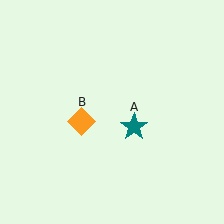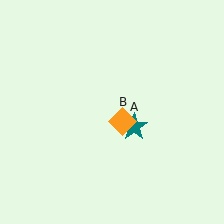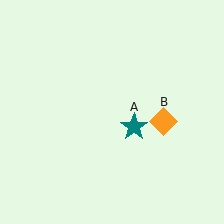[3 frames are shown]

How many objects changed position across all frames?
1 object changed position: orange diamond (object B).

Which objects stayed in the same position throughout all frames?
Teal star (object A) remained stationary.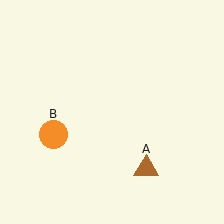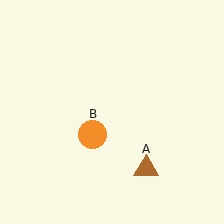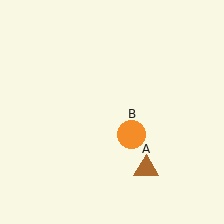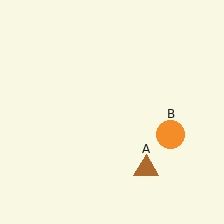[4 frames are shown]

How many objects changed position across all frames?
1 object changed position: orange circle (object B).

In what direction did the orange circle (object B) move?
The orange circle (object B) moved right.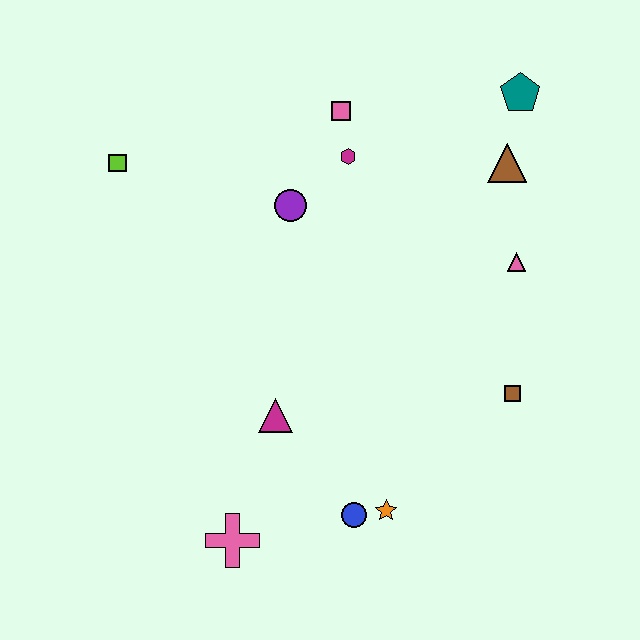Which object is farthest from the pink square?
The pink cross is farthest from the pink square.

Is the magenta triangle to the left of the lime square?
No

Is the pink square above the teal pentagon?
No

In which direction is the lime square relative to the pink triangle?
The lime square is to the left of the pink triangle.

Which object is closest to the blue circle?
The orange star is closest to the blue circle.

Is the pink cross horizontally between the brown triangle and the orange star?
No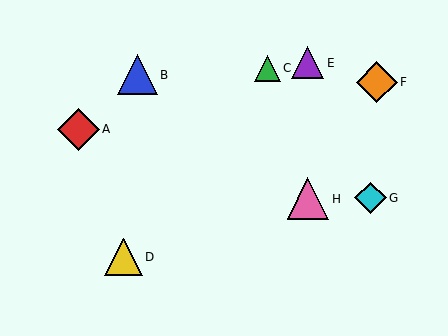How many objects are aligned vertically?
2 objects (E, H) are aligned vertically.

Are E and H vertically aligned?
Yes, both are at x≈308.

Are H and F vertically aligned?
No, H is at x≈308 and F is at x≈377.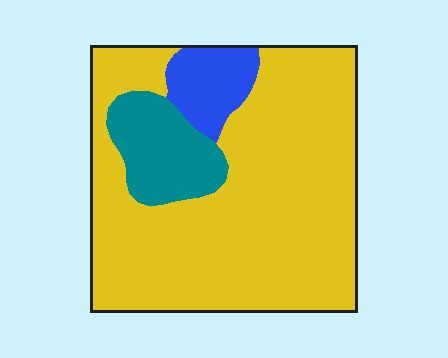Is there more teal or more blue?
Teal.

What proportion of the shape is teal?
Teal covers around 15% of the shape.